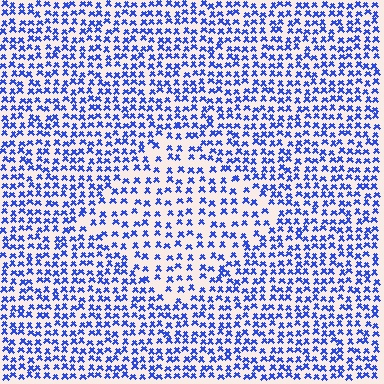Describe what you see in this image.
The image contains small blue elements arranged at two different densities. A diamond-shaped region is visible where the elements are less densely packed than the surrounding area.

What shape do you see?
I see a diamond.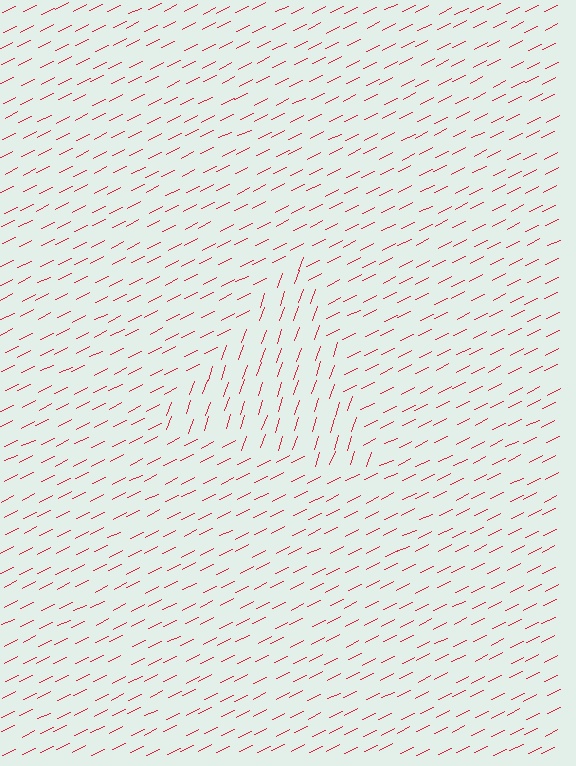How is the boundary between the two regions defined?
The boundary is defined purely by a change in line orientation (approximately 45 degrees difference). All lines are the same color and thickness.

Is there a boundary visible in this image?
Yes, there is a texture boundary formed by a change in line orientation.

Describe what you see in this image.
The image is filled with small red line segments. A triangle region in the image has lines oriented differently from the surrounding lines, creating a visible texture boundary.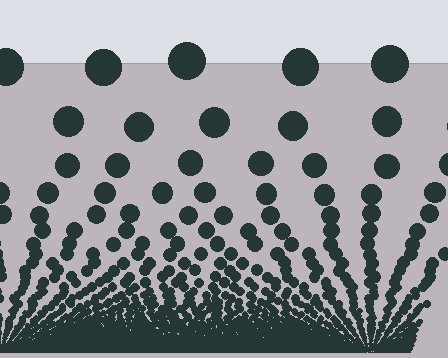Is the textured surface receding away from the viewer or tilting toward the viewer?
The surface appears to tilt toward the viewer. Texture elements get larger and sparser toward the top.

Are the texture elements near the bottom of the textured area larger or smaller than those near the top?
Smaller. The gradient is inverted — elements near the bottom are smaller and denser.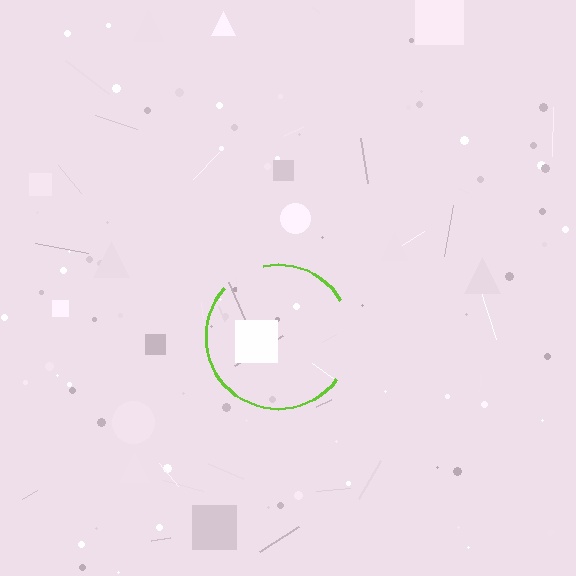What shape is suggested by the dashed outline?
The dashed outline suggests a circle.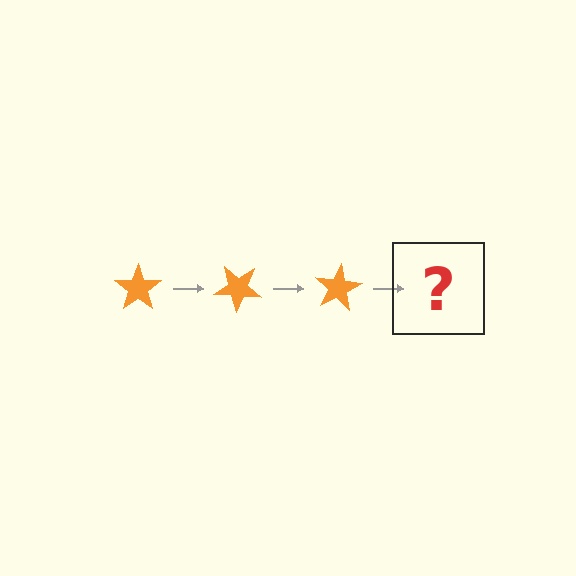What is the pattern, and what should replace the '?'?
The pattern is that the star rotates 40 degrees each step. The '?' should be an orange star rotated 120 degrees.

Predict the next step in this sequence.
The next step is an orange star rotated 120 degrees.